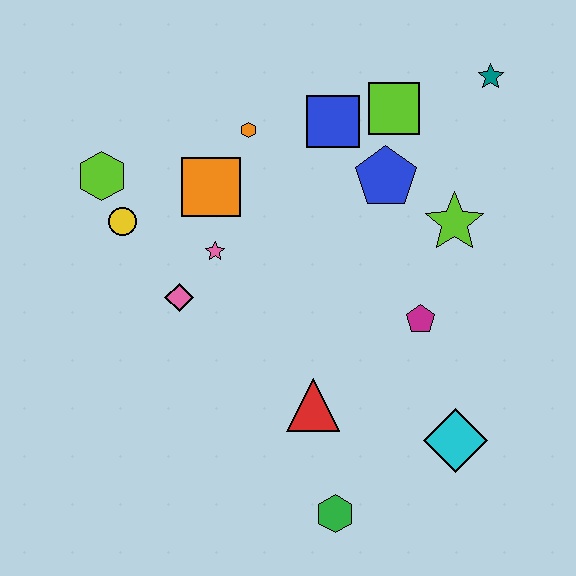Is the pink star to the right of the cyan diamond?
No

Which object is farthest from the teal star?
The green hexagon is farthest from the teal star.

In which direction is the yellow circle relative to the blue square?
The yellow circle is to the left of the blue square.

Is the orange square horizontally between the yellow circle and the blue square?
Yes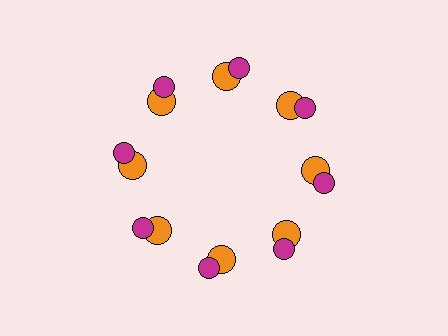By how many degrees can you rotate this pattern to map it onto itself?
The pattern maps onto itself every 45 degrees of rotation.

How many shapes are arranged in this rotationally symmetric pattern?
There are 16 shapes, arranged in 8 groups of 2.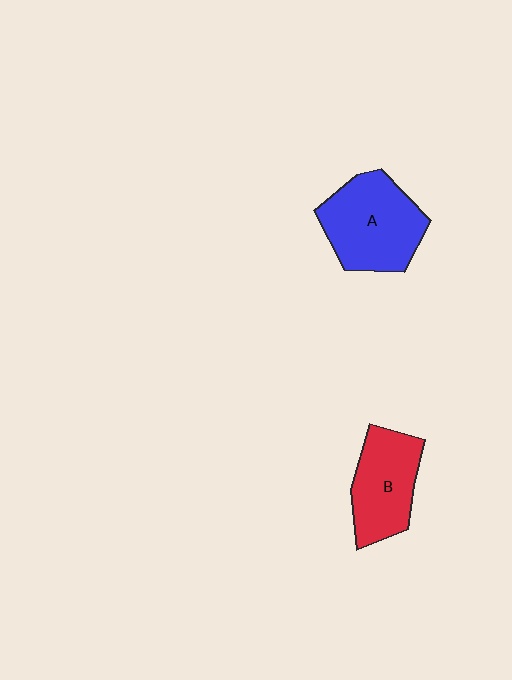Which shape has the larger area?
Shape A (blue).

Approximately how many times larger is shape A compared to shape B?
Approximately 1.3 times.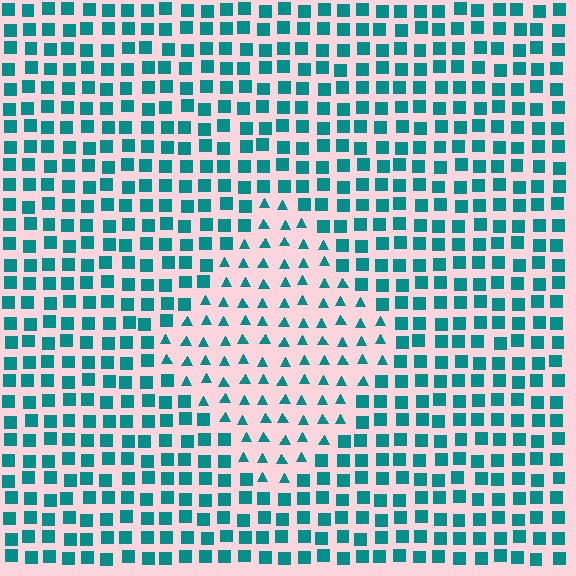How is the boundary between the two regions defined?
The boundary is defined by a change in element shape: triangles inside vs. squares outside. All elements share the same color and spacing.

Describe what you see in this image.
The image is filled with small teal elements arranged in a uniform grid. A diamond-shaped region contains triangles, while the surrounding area contains squares. The boundary is defined purely by the change in element shape.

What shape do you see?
I see a diamond.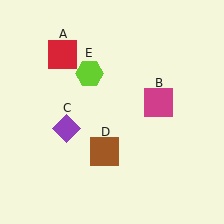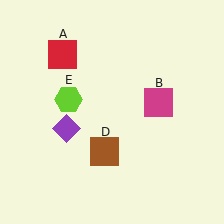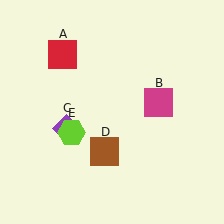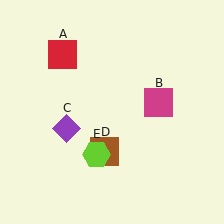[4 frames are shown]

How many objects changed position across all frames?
1 object changed position: lime hexagon (object E).